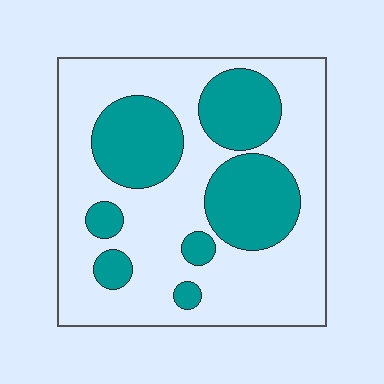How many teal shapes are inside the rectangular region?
7.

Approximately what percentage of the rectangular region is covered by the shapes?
Approximately 35%.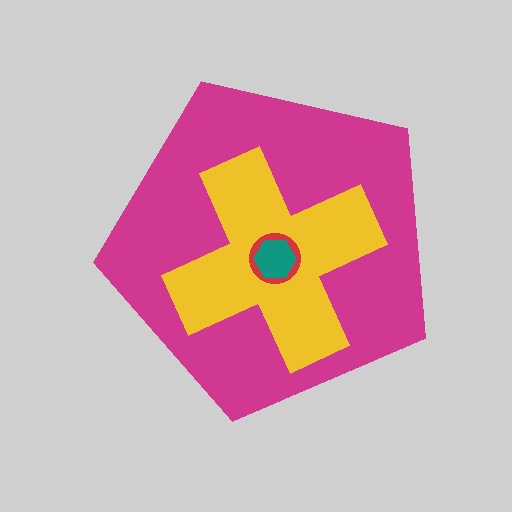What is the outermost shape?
The magenta pentagon.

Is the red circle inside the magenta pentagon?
Yes.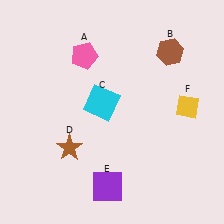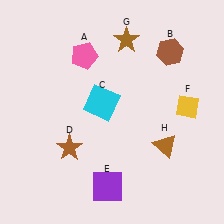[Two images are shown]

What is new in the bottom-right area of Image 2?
A brown triangle (H) was added in the bottom-right area of Image 2.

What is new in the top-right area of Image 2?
A brown star (G) was added in the top-right area of Image 2.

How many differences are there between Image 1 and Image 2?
There are 2 differences between the two images.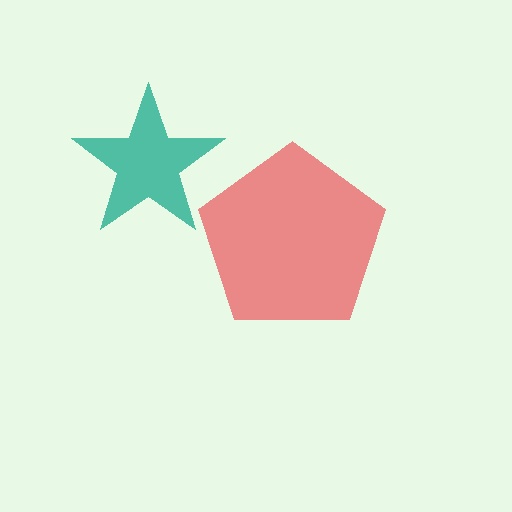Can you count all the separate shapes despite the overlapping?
Yes, there are 2 separate shapes.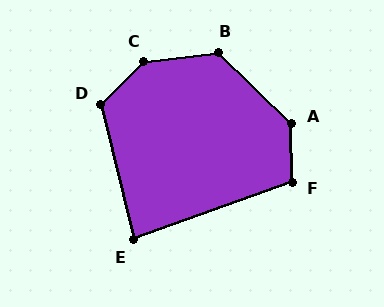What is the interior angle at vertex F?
Approximately 110 degrees (obtuse).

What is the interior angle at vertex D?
Approximately 121 degrees (obtuse).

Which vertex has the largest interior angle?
C, at approximately 142 degrees.